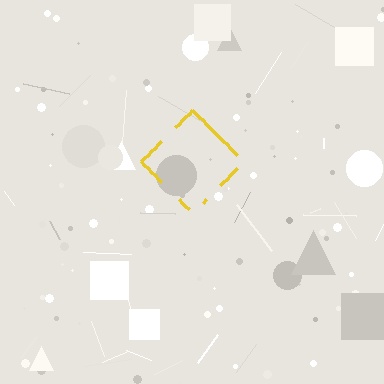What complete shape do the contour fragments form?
The contour fragments form a diamond.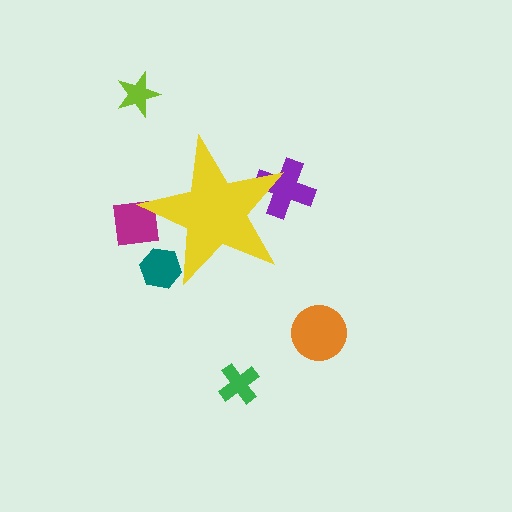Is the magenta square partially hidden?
Yes, the magenta square is partially hidden behind the yellow star.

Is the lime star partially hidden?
No, the lime star is fully visible.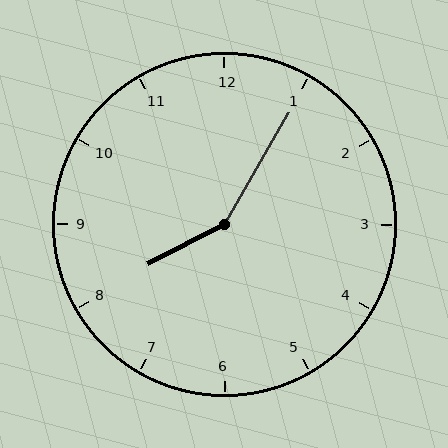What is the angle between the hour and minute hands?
Approximately 148 degrees.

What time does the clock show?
8:05.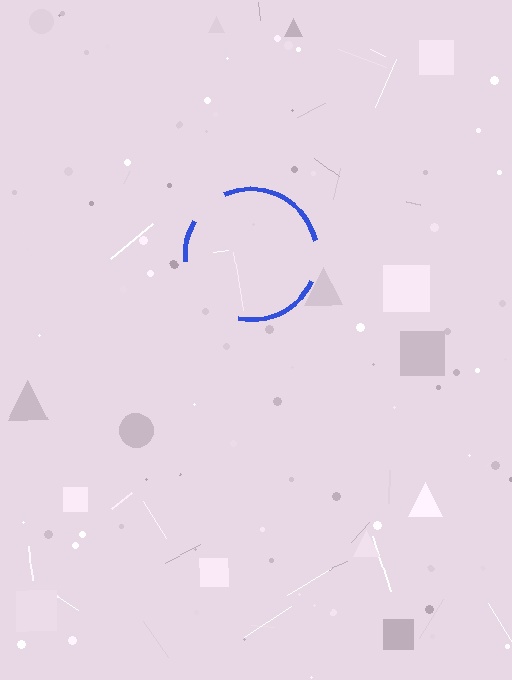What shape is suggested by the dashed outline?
The dashed outline suggests a circle.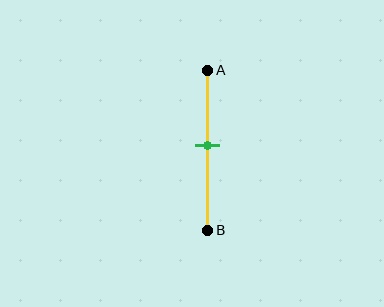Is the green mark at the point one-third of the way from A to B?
No, the mark is at about 45% from A, not at the 33% one-third point.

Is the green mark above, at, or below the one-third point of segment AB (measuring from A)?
The green mark is below the one-third point of segment AB.